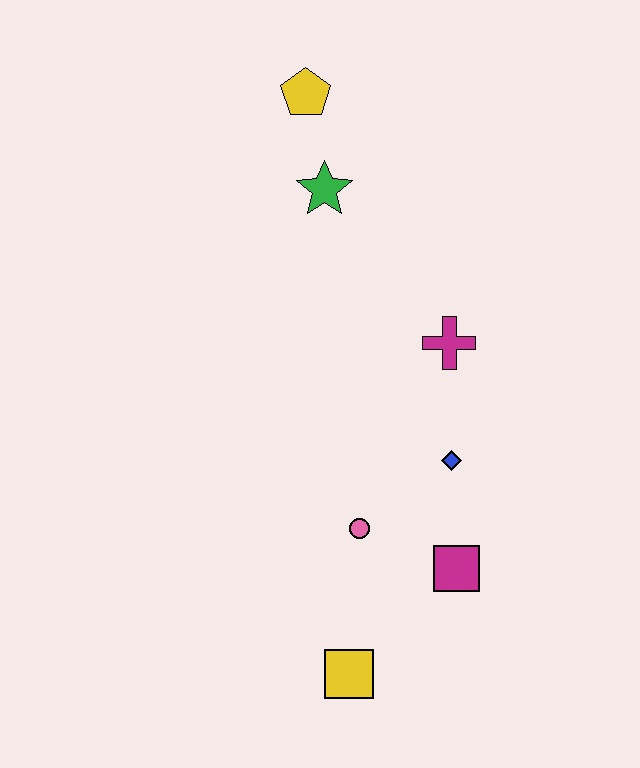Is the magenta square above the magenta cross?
No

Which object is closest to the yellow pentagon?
The green star is closest to the yellow pentagon.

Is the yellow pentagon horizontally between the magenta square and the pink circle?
No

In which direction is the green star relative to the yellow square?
The green star is above the yellow square.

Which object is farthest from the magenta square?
The yellow pentagon is farthest from the magenta square.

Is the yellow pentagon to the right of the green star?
No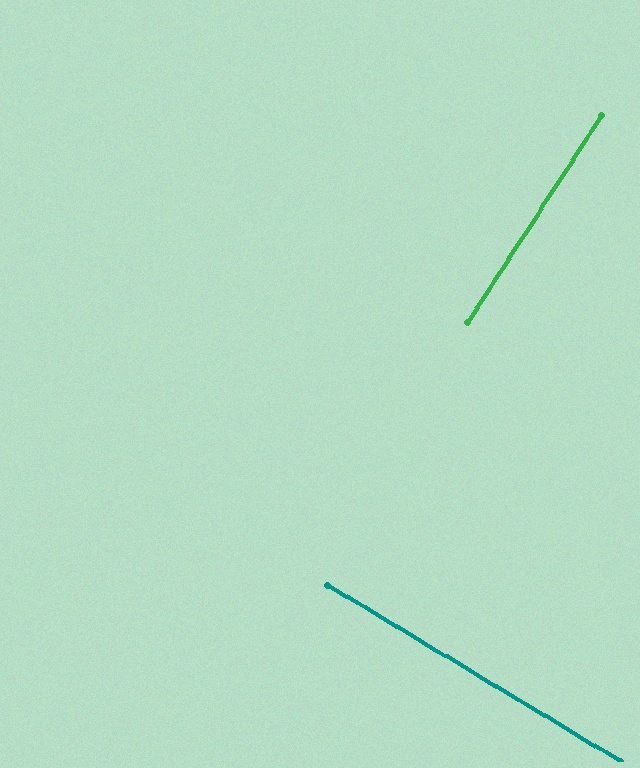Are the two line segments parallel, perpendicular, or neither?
Perpendicular — they meet at approximately 88°.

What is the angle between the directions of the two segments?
Approximately 88 degrees.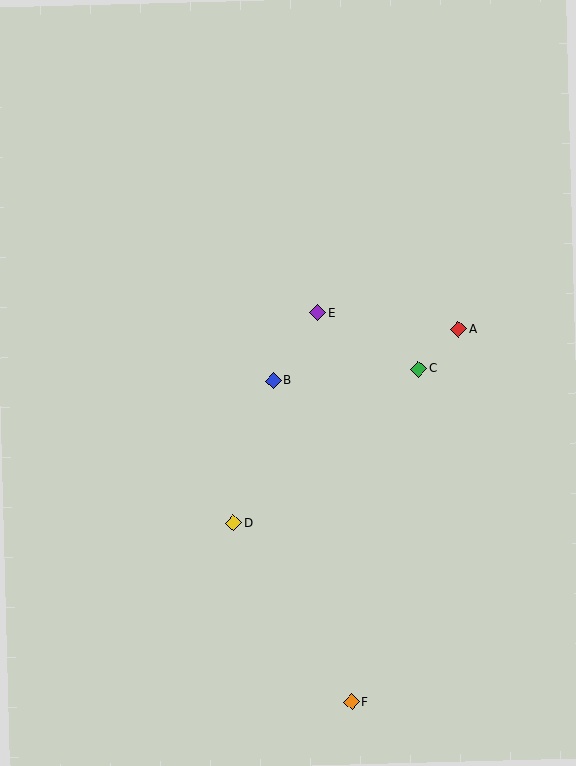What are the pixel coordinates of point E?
Point E is at (318, 313).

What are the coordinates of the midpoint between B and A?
The midpoint between B and A is at (366, 355).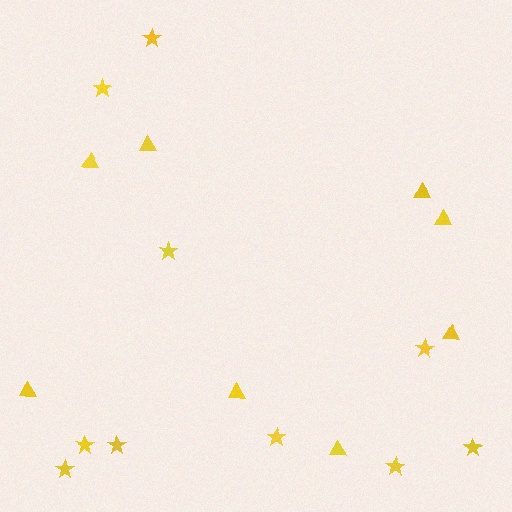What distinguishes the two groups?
There are 2 groups: one group of stars (10) and one group of triangles (8).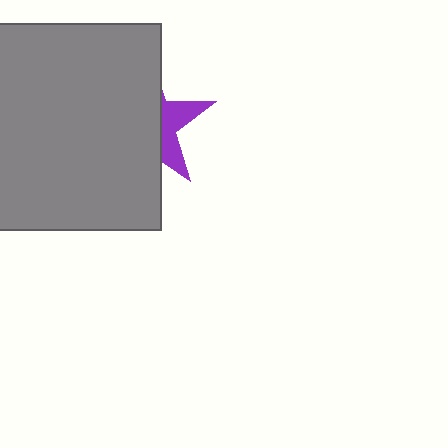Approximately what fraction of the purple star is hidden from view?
Roughly 69% of the purple star is hidden behind the gray square.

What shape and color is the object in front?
The object in front is a gray square.